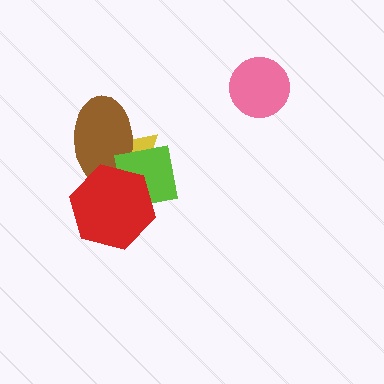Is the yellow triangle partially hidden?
Yes, it is partially covered by another shape.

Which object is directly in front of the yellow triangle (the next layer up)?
The brown ellipse is directly in front of the yellow triangle.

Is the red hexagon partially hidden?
No, no other shape covers it.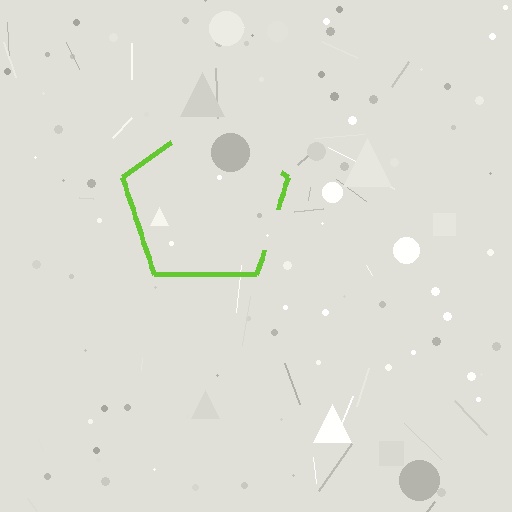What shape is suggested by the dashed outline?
The dashed outline suggests a pentagon.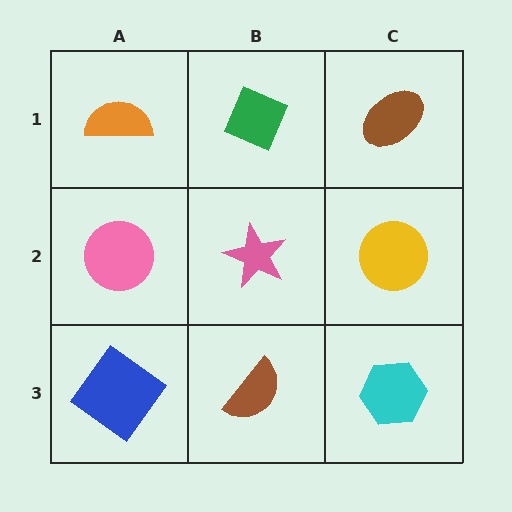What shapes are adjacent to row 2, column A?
An orange semicircle (row 1, column A), a blue diamond (row 3, column A), a pink star (row 2, column B).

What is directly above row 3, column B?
A pink star.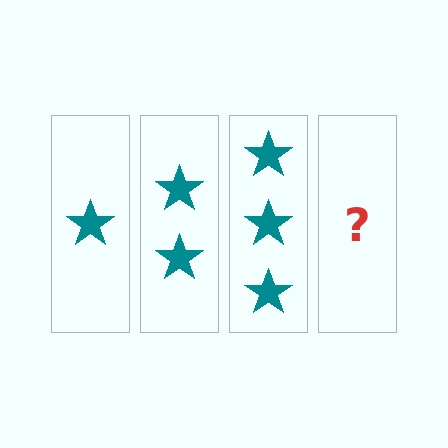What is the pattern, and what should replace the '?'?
The pattern is that each step adds one more star. The '?' should be 4 stars.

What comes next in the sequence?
The next element should be 4 stars.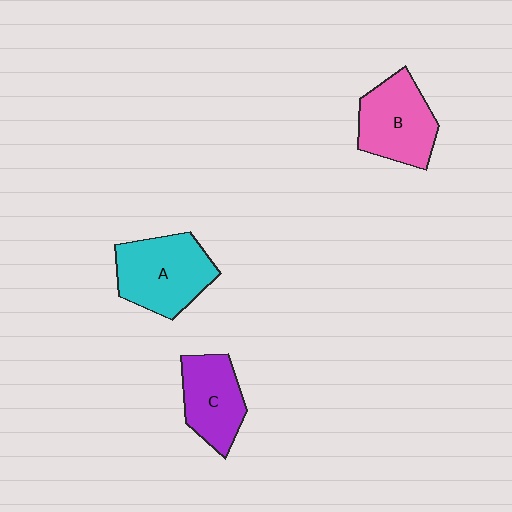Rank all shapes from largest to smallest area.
From largest to smallest: A (cyan), B (pink), C (purple).